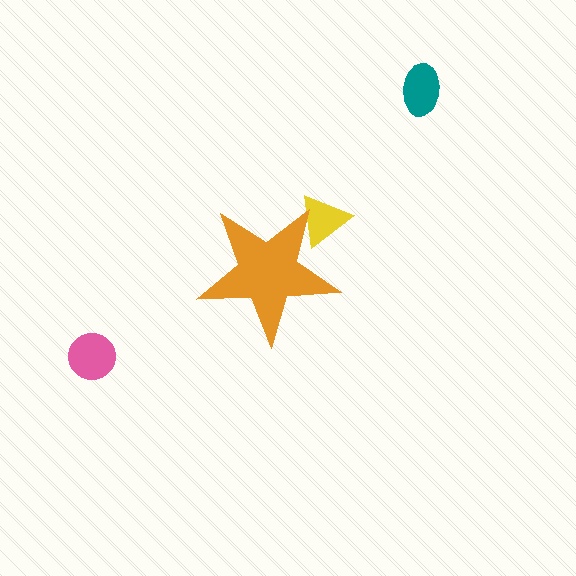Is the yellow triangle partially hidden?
Yes, the yellow triangle is partially hidden behind the orange star.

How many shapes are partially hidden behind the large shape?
1 shape is partially hidden.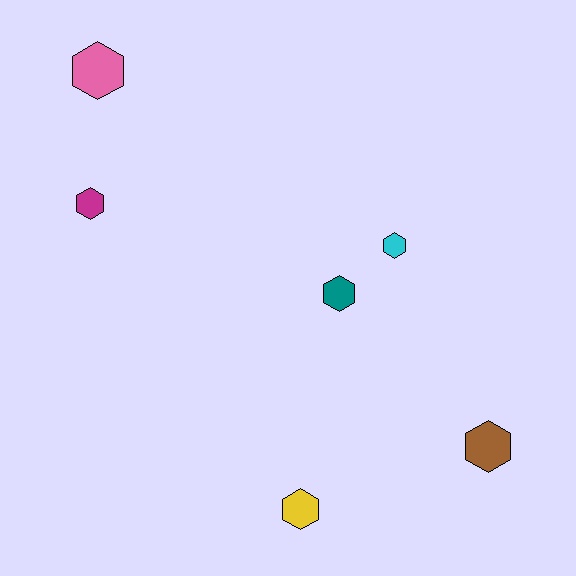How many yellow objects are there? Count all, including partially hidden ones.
There is 1 yellow object.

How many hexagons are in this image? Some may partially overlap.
There are 6 hexagons.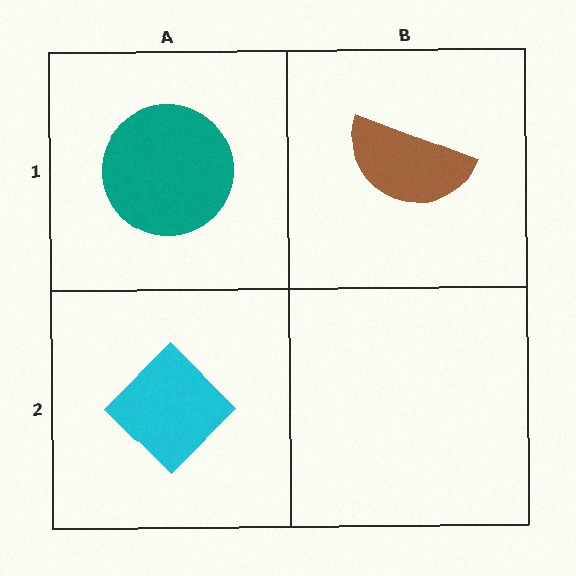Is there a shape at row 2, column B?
No, that cell is empty.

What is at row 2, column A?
A cyan diamond.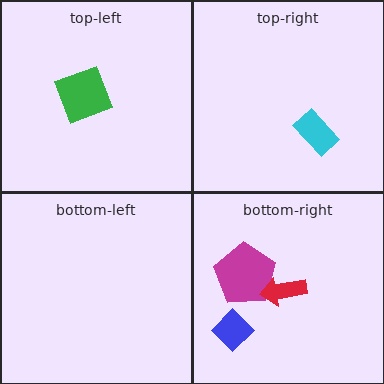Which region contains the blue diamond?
The bottom-right region.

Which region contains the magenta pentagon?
The bottom-right region.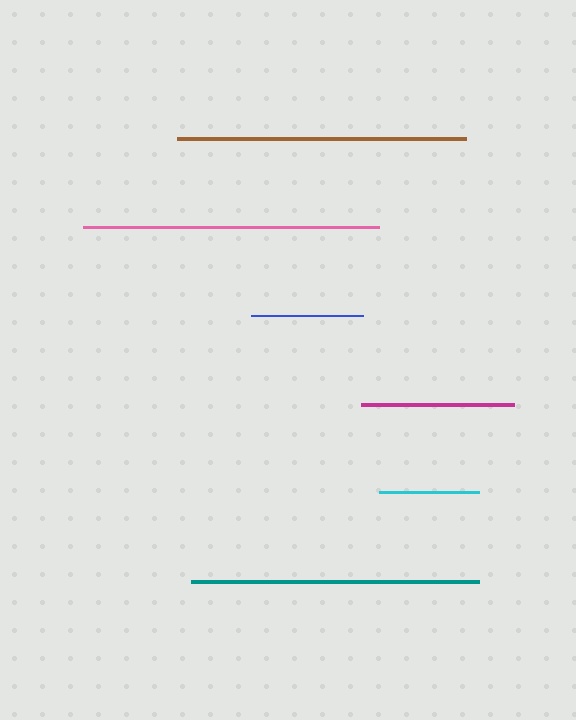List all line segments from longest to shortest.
From longest to shortest: pink, brown, teal, magenta, blue, cyan.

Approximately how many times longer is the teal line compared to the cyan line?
The teal line is approximately 2.9 times the length of the cyan line.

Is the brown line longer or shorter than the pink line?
The pink line is longer than the brown line.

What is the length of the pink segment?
The pink segment is approximately 296 pixels long.